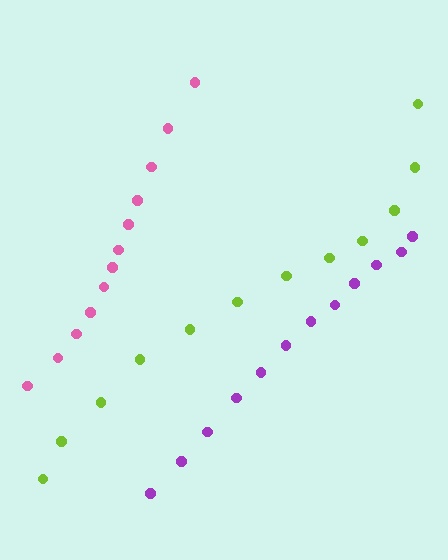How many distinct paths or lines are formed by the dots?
There are 3 distinct paths.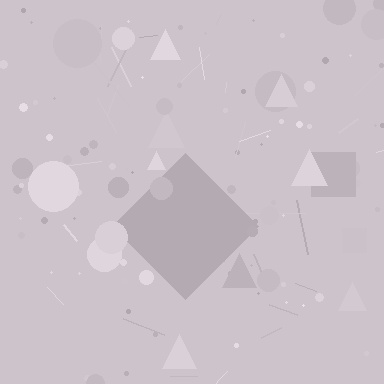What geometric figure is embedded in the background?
A diamond is embedded in the background.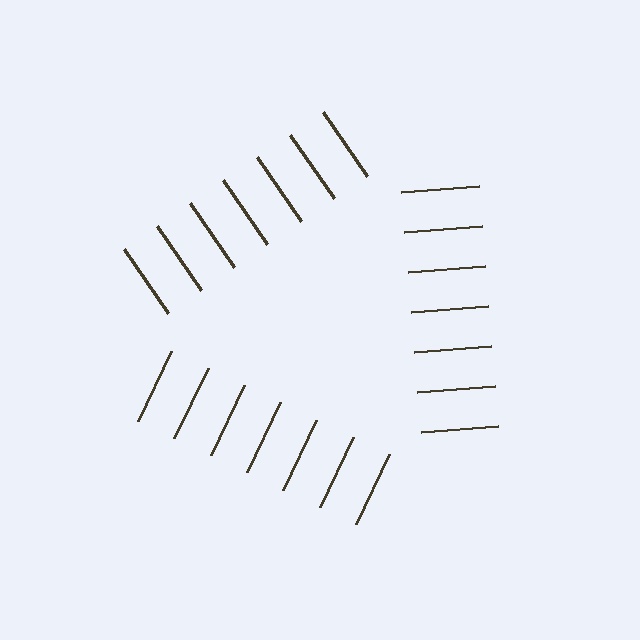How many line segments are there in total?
21 — 7 along each of the 3 edges.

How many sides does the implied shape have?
3 sides — the line-ends trace a triangle.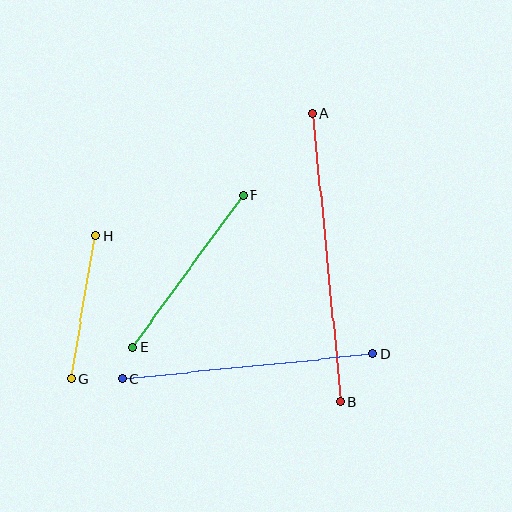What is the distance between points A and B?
The distance is approximately 290 pixels.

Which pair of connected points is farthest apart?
Points A and B are farthest apart.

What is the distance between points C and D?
The distance is approximately 252 pixels.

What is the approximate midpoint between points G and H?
The midpoint is at approximately (83, 307) pixels.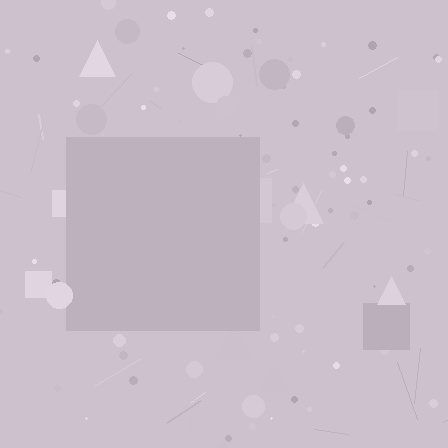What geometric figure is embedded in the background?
A square is embedded in the background.